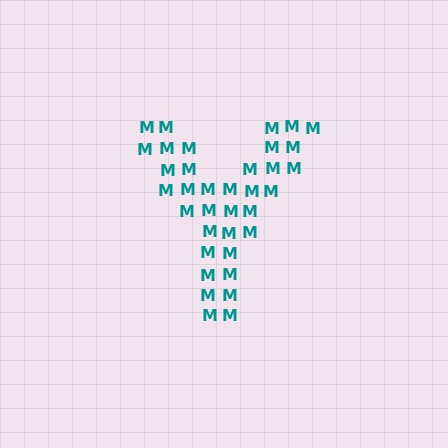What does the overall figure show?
The overall figure shows the letter Y.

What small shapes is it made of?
It is made of small letter M's.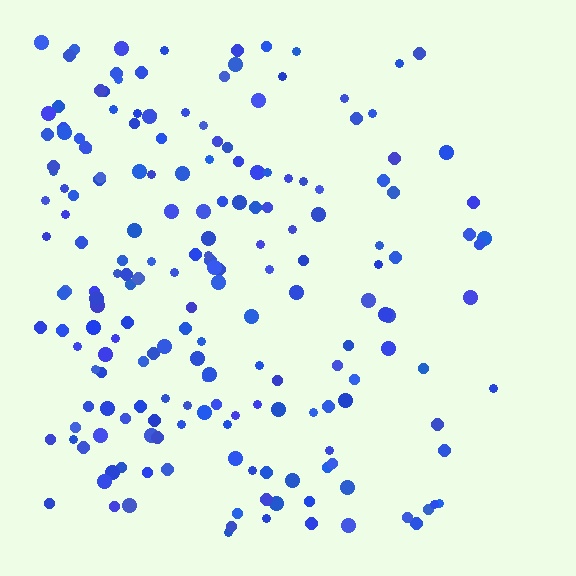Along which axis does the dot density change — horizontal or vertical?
Horizontal.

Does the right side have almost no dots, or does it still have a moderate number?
Still a moderate number, just noticeably fewer than the left.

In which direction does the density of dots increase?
From right to left, with the left side densest.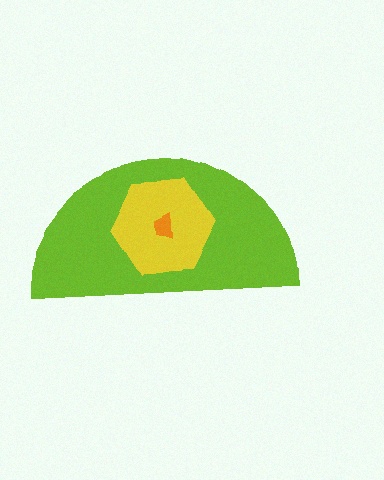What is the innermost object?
The orange trapezoid.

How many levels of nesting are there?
3.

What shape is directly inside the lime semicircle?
The yellow hexagon.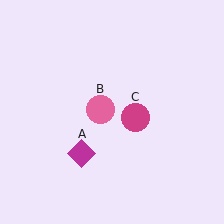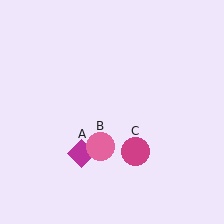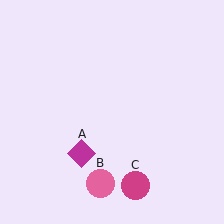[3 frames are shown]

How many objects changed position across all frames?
2 objects changed position: pink circle (object B), magenta circle (object C).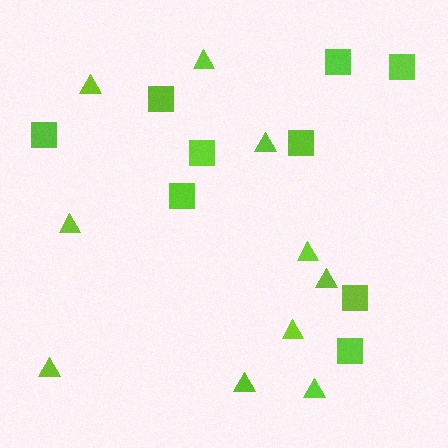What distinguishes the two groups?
There are 2 groups: one group of squares (9) and one group of triangles (10).